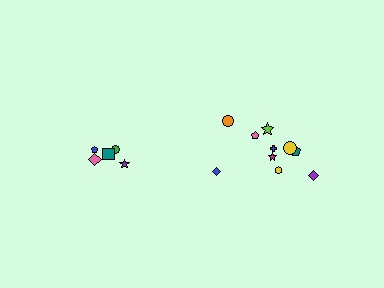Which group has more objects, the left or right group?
The right group.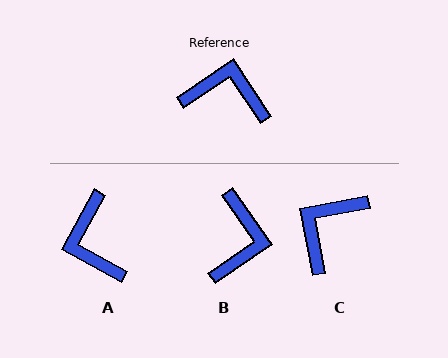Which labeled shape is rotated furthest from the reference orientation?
A, about 118 degrees away.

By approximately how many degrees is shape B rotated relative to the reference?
Approximately 89 degrees clockwise.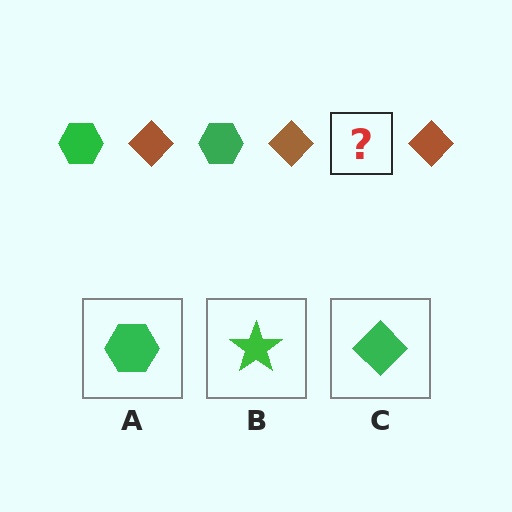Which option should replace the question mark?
Option A.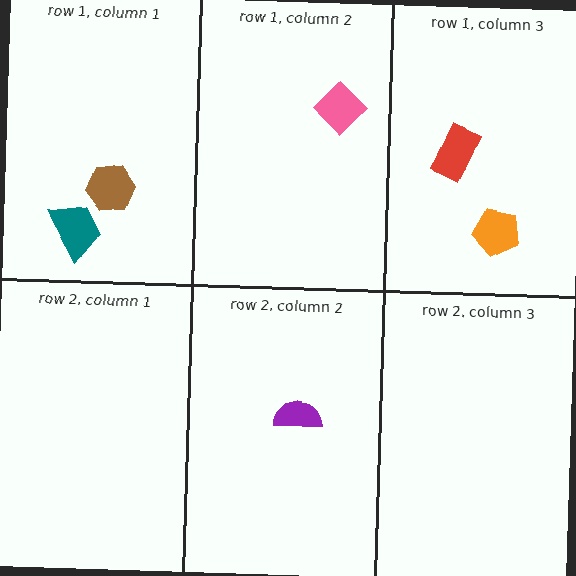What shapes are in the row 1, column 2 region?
The pink diamond.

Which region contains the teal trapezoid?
The row 1, column 1 region.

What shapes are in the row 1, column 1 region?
The teal trapezoid, the brown hexagon.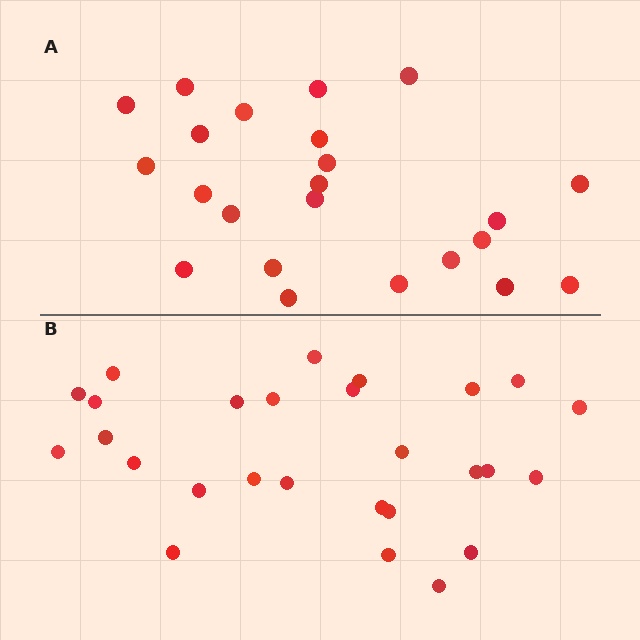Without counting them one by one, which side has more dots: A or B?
Region B (the bottom region) has more dots.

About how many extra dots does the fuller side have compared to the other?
Region B has about 4 more dots than region A.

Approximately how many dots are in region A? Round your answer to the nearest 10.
About 20 dots. (The exact count is 23, which rounds to 20.)